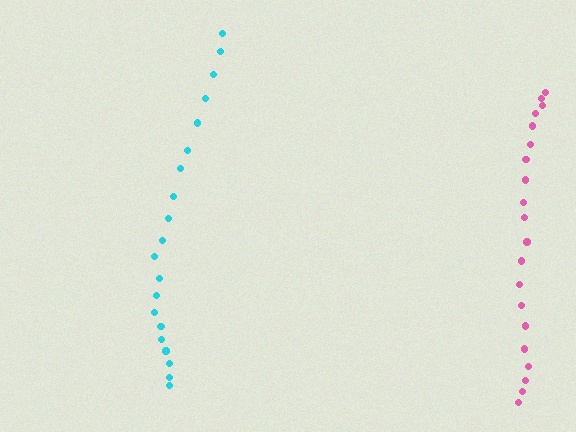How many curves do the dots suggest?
There are 2 distinct paths.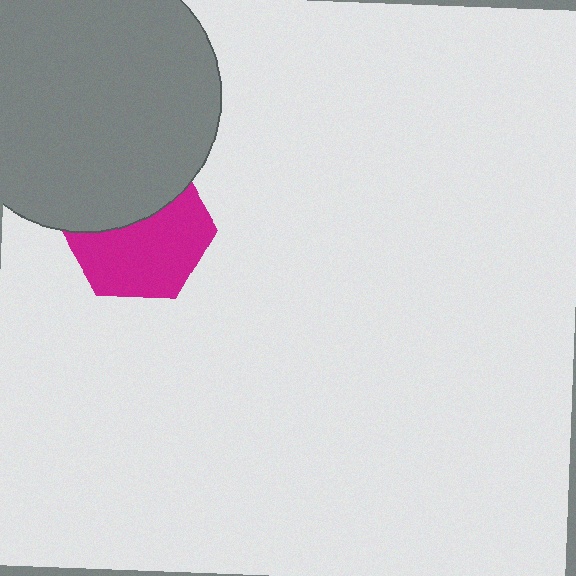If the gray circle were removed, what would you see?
You would see the complete magenta hexagon.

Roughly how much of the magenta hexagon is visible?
About half of it is visible (roughly 59%).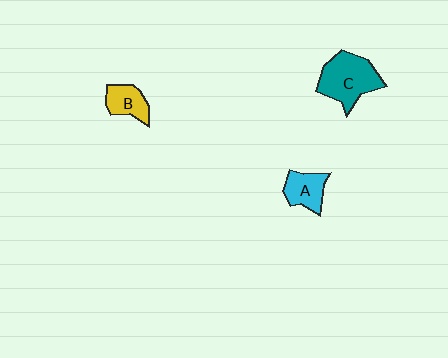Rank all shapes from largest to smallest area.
From largest to smallest: C (teal), A (cyan), B (yellow).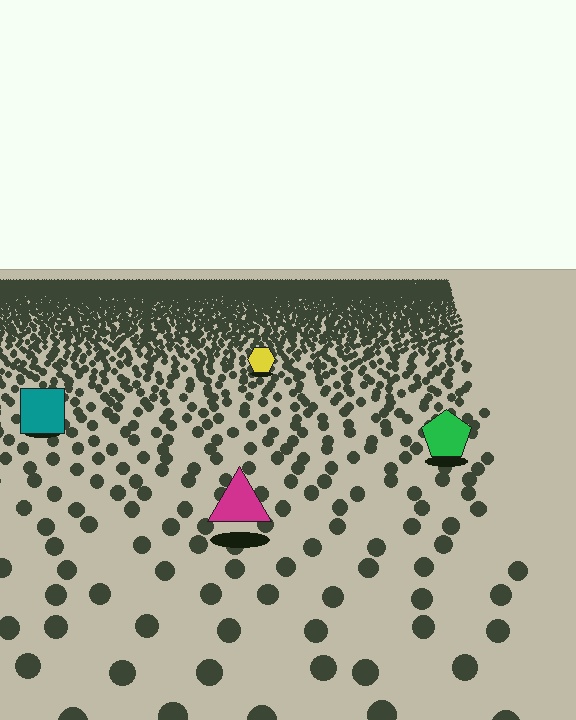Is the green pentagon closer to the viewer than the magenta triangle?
No. The magenta triangle is closer — you can tell from the texture gradient: the ground texture is coarser near it.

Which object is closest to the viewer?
The magenta triangle is closest. The texture marks near it are larger and more spread out.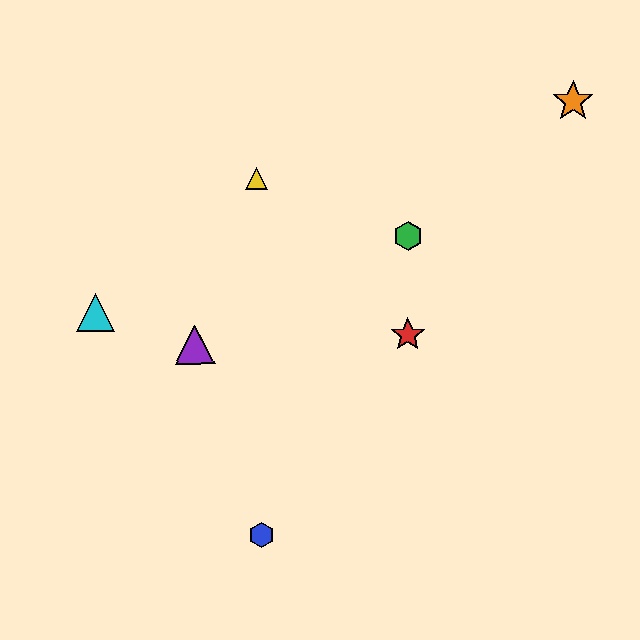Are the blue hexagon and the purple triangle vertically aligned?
No, the blue hexagon is at x≈261 and the purple triangle is at x≈195.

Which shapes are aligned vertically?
The blue hexagon, the yellow triangle are aligned vertically.